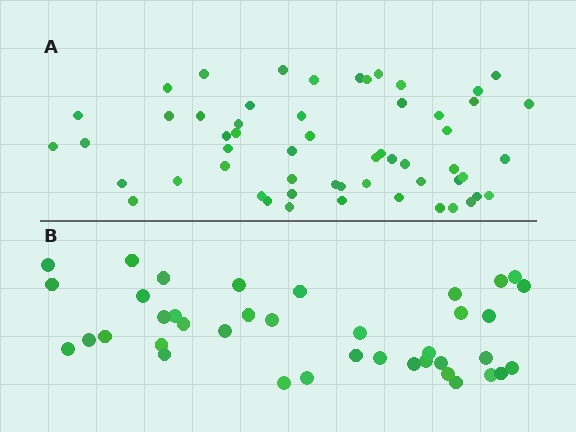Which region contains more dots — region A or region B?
Region A (the top region) has more dots.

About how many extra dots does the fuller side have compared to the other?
Region A has approximately 15 more dots than region B.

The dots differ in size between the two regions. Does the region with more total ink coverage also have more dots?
No. Region B has more total ink coverage because its dots are larger, but region A actually contains more individual dots. Total area can be misleading — the number of items is what matters here.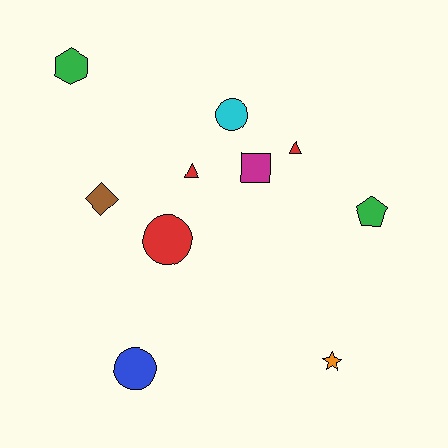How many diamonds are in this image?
There is 1 diamond.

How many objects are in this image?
There are 10 objects.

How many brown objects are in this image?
There is 1 brown object.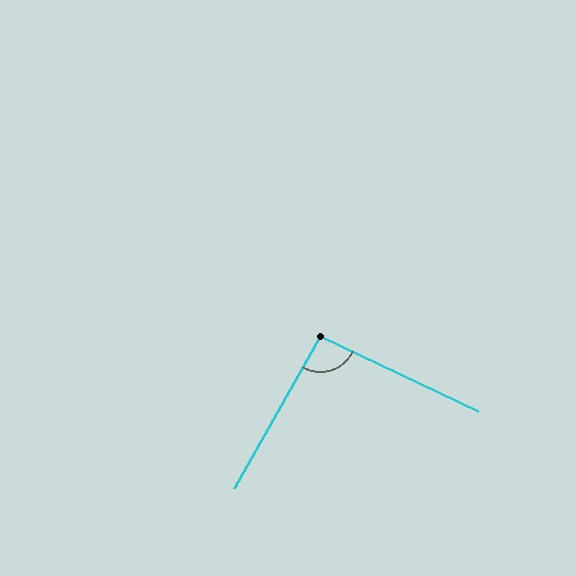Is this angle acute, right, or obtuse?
It is approximately a right angle.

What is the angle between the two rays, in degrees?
Approximately 94 degrees.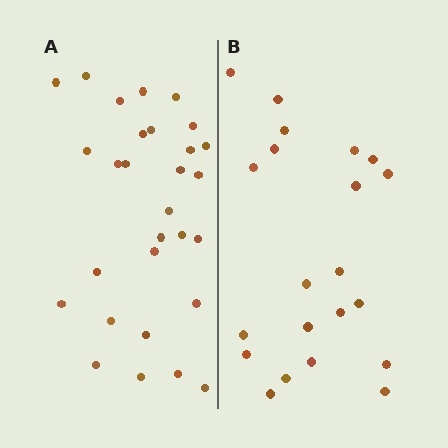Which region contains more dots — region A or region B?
Region A (the left region) has more dots.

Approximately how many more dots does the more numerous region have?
Region A has roughly 8 or so more dots than region B.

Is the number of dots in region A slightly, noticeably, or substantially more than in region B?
Region A has noticeably more, but not dramatically so. The ratio is roughly 1.4 to 1.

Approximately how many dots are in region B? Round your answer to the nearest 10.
About 20 dots. (The exact count is 21, which rounds to 20.)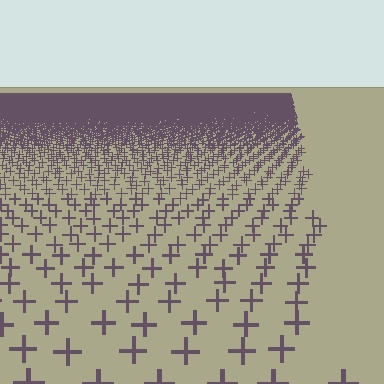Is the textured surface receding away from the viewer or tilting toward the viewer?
The surface is receding away from the viewer. Texture elements get smaller and denser toward the top.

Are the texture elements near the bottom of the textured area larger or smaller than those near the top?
Larger. Near the bottom, elements are closer to the viewer and appear at a bigger on-screen size.